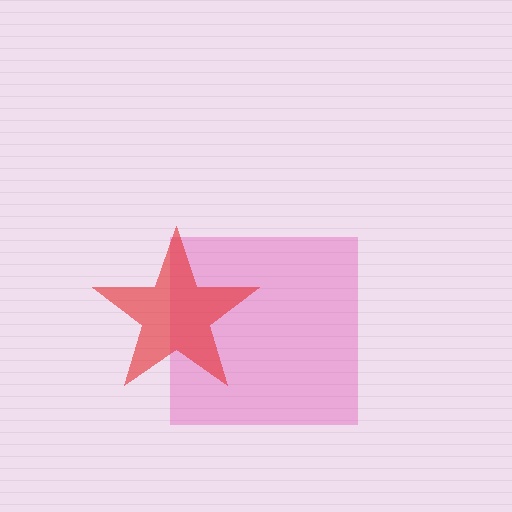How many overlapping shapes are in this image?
There are 2 overlapping shapes in the image.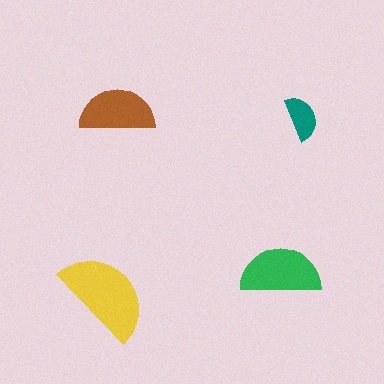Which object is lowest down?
The yellow semicircle is bottommost.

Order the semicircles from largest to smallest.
the yellow one, the green one, the brown one, the teal one.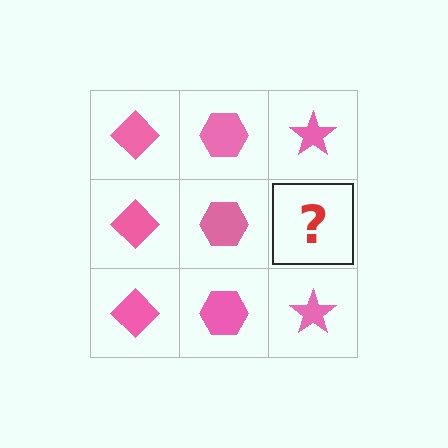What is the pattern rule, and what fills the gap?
The rule is that each column has a consistent shape. The gap should be filled with a pink star.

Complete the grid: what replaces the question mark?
The question mark should be replaced with a pink star.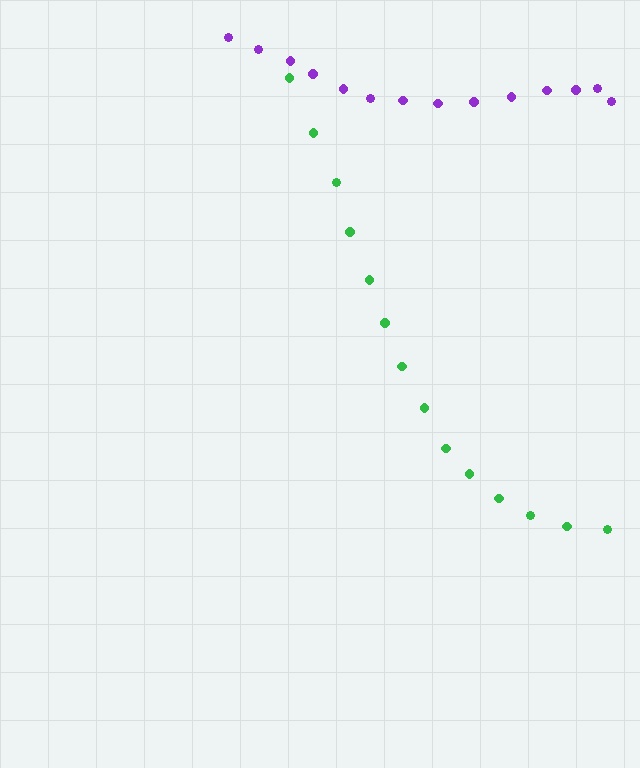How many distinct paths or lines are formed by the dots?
There are 2 distinct paths.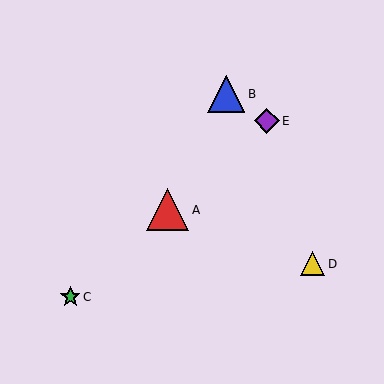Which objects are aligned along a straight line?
Objects A, C, E are aligned along a straight line.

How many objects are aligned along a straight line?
3 objects (A, C, E) are aligned along a straight line.